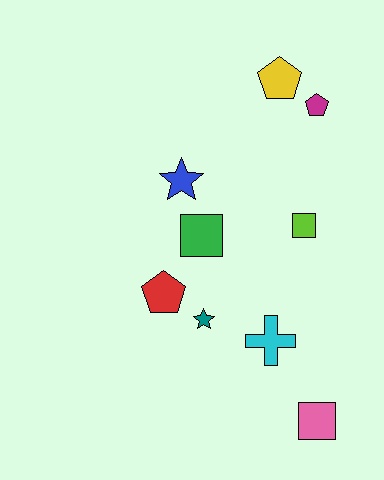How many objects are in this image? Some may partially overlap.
There are 9 objects.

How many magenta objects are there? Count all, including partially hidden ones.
There is 1 magenta object.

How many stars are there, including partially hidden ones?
There are 2 stars.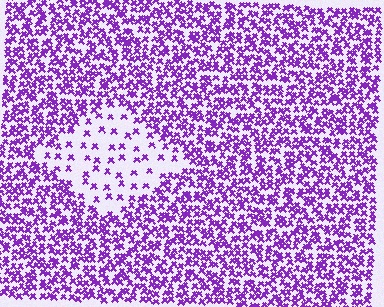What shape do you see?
I see a diamond.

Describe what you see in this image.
The image contains small purple elements arranged at two different densities. A diamond-shaped region is visible where the elements are less densely packed than the surrounding area.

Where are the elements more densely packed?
The elements are more densely packed outside the diamond boundary.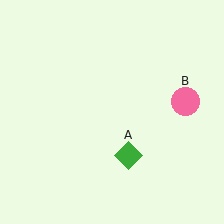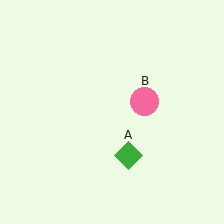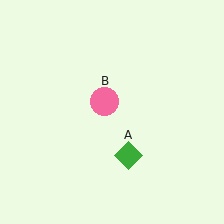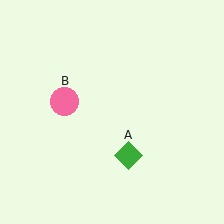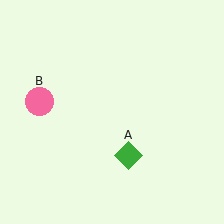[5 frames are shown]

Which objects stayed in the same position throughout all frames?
Green diamond (object A) remained stationary.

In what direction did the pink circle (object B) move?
The pink circle (object B) moved left.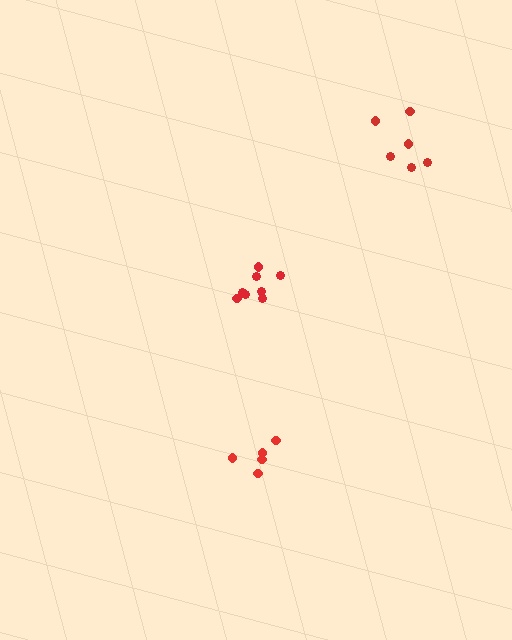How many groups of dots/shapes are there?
There are 3 groups.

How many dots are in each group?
Group 1: 5 dots, Group 2: 6 dots, Group 3: 8 dots (19 total).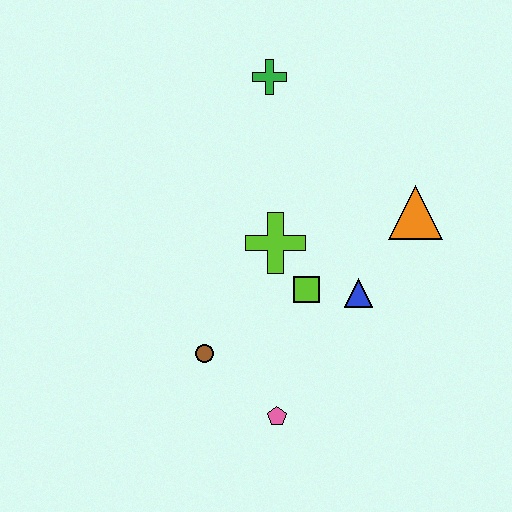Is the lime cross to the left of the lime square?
Yes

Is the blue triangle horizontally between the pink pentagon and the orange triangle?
Yes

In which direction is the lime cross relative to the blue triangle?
The lime cross is to the left of the blue triangle.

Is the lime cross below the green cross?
Yes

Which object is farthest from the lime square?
The green cross is farthest from the lime square.